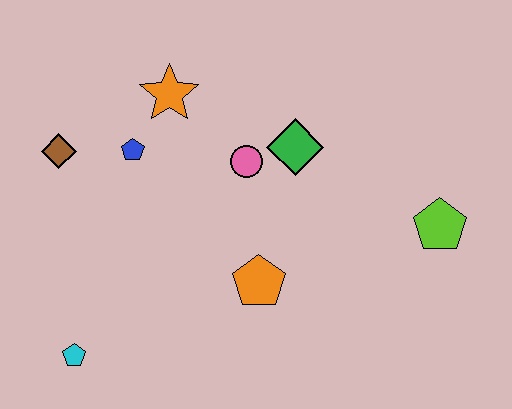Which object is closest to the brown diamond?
The blue pentagon is closest to the brown diamond.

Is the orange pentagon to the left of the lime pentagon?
Yes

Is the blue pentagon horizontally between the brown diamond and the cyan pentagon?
No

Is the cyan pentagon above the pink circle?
No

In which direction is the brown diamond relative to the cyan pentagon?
The brown diamond is above the cyan pentagon.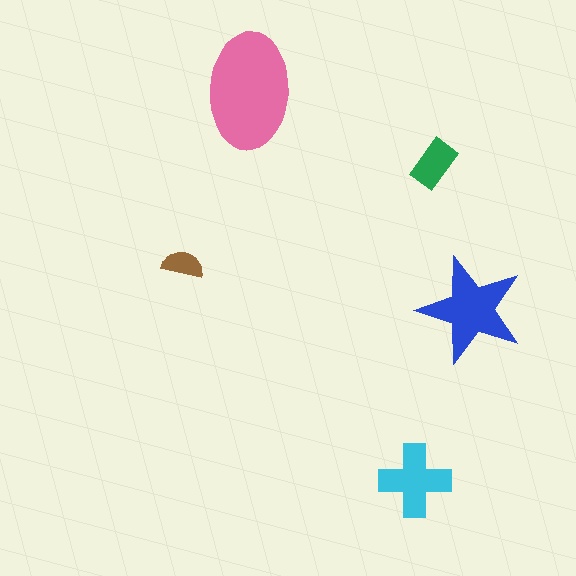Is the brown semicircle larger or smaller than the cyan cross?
Smaller.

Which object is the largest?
The pink ellipse.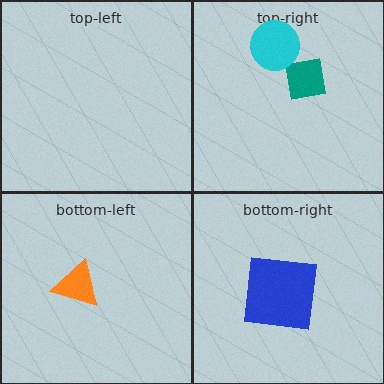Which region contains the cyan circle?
The top-right region.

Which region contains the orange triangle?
The bottom-left region.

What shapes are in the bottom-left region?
The orange triangle.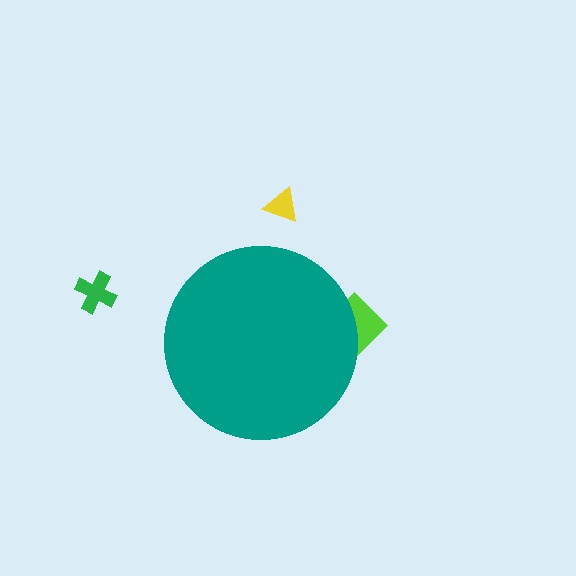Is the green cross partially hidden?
No, the green cross is fully visible.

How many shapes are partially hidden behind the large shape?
1 shape is partially hidden.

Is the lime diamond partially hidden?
Yes, the lime diamond is partially hidden behind the teal circle.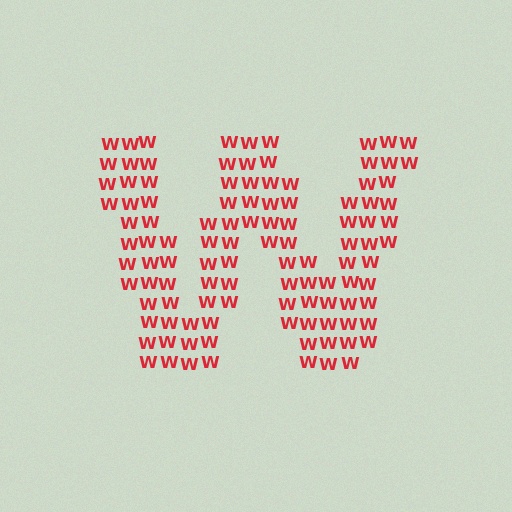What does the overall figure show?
The overall figure shows the letter W.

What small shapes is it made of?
It is made of small letter W's.